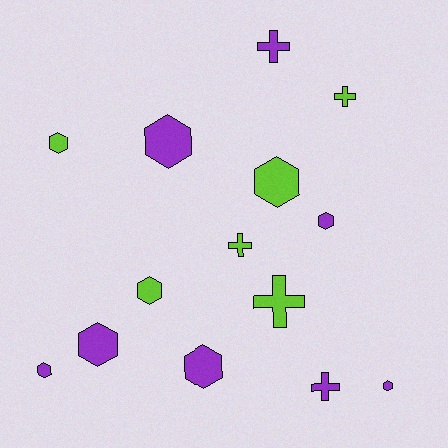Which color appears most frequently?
Purple, with 8 objects.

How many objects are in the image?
There are 14 objects.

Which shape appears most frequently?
Hexagon, with 9 objects.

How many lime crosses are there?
There are 3 lime crosses.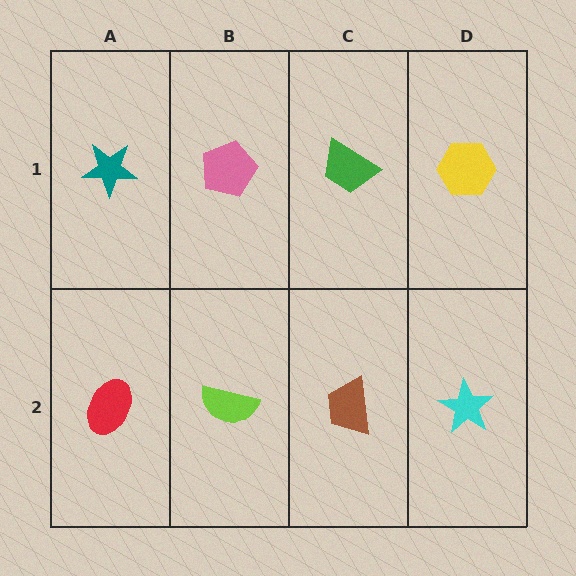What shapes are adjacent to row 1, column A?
A red ellipse (row 2, column A), a pink pentagon (row 1, column B).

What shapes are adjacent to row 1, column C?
A brown trapezoid (row 2, column C), a pink pentagon (row 1, column B), a yellow hexagon (row 1, column D).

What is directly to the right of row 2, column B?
A brown trapezoid.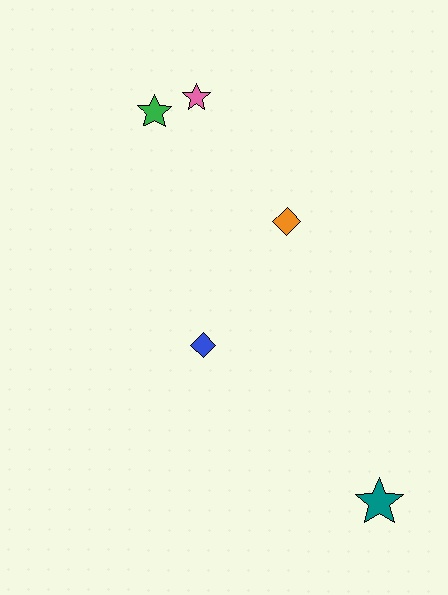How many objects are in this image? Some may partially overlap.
There are 5 objects.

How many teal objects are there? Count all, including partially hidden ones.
There is 1 teal object.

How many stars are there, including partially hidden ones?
There are 3 stars.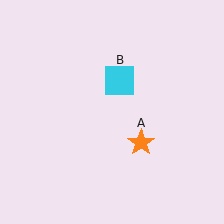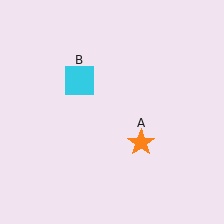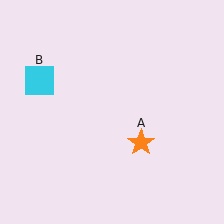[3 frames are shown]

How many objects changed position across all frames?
1 object changed position: cyan square (object B).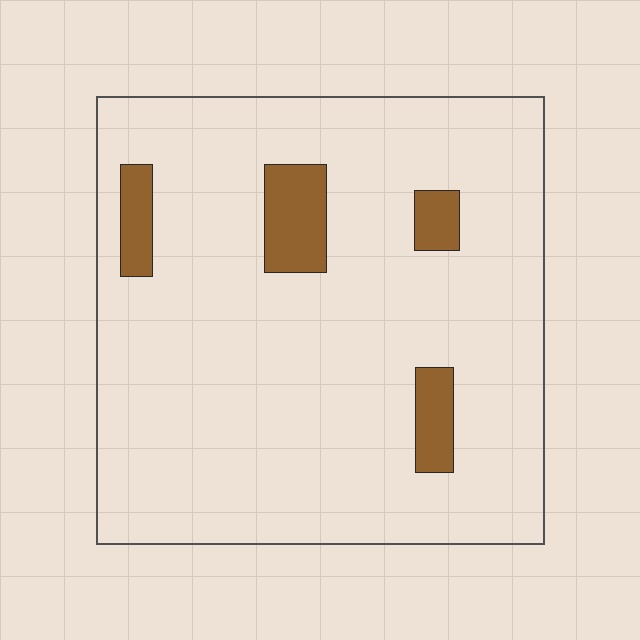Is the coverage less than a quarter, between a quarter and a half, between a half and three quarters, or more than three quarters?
Less than a quarter.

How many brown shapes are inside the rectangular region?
4.